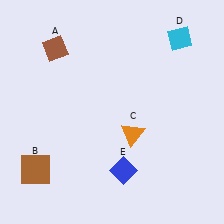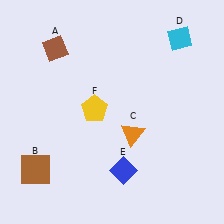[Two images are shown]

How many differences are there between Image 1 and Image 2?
There is 1 difference between the two images.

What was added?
A yellow pentagon (F) was added in Image 2.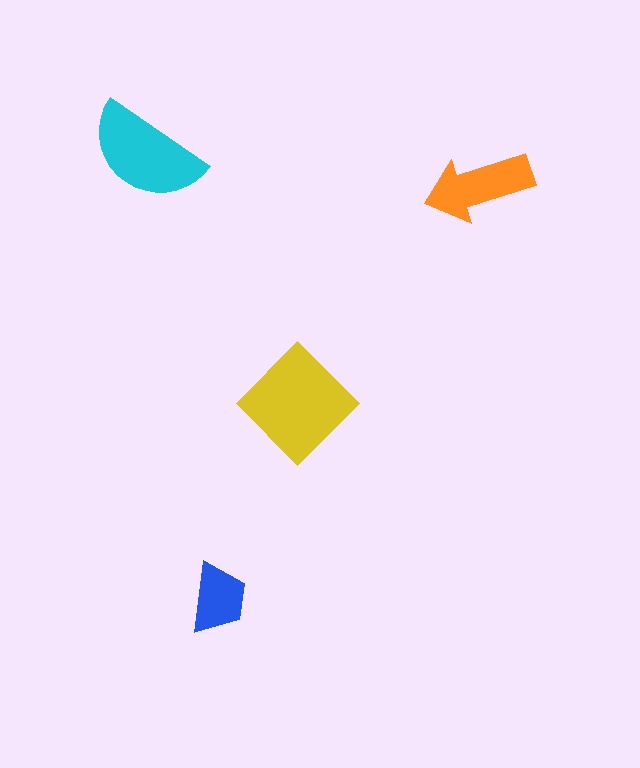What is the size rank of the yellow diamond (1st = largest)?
1st.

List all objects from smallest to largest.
The blue trapezoid, the orange arrow, the cyan semicircle, the yellow diamond.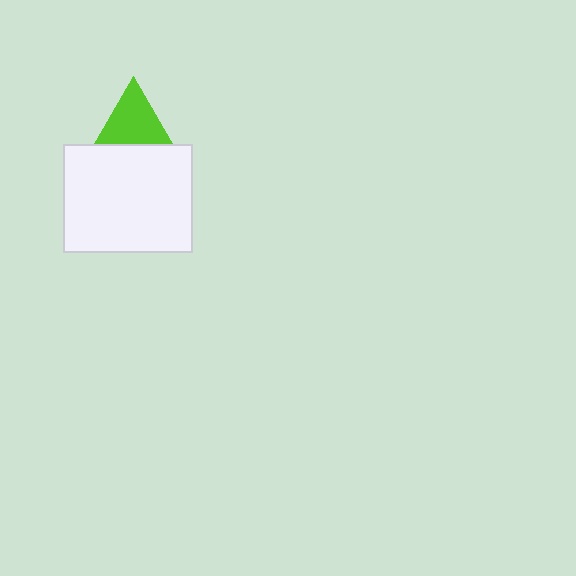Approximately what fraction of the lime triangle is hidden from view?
Roughly 34% of the lime triangle is hidden behind the white rectangle.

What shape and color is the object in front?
The object in front is a white rectangle.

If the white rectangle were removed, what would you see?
You would see the complete lime triangle.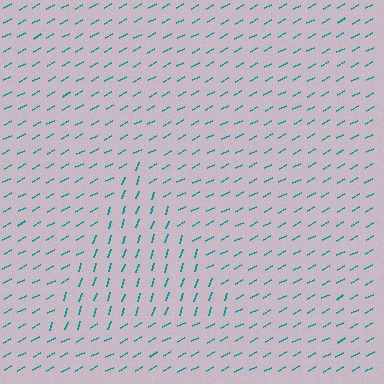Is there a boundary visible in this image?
Yes, there is a texture boundary formed by a change in line orientation.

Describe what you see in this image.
The image is filled with small teal line segments. A triangle region in the image has lines oriented differently from the surrounding lines, creating a visible texture boundary.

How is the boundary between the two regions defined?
The boundary is defined purely by a change in line orientation (approximately 45 degrees difference). All lines are the same color and thickness.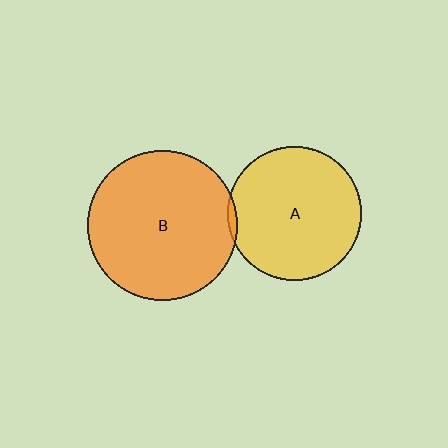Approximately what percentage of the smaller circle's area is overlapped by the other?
Approximately 5%.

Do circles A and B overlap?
Yes.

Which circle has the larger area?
Circle B (orange).